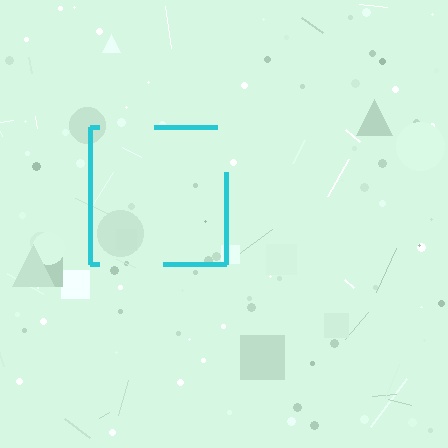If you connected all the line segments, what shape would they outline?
They would outline a square.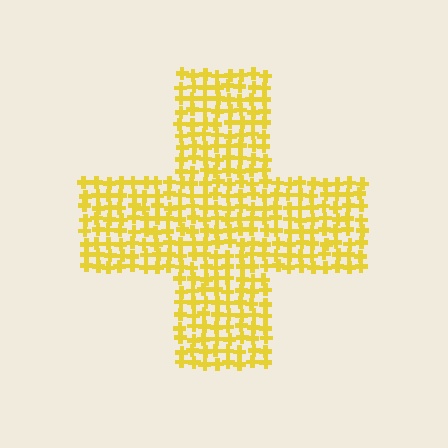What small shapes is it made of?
It is made of small crosses.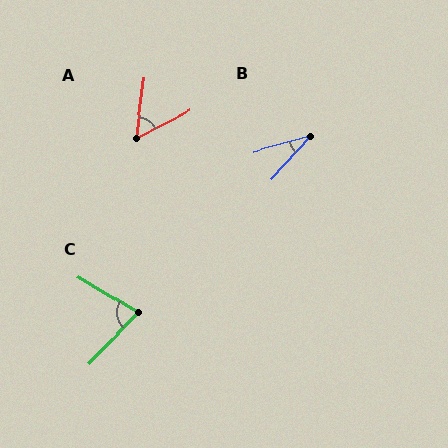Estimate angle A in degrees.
Approximately 55 degrees.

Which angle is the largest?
C, at approximately 76 degrees.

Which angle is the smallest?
B, at approximately 33 degrees.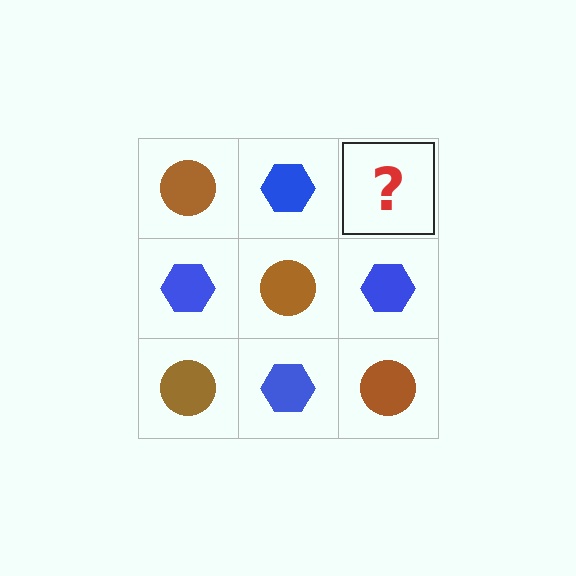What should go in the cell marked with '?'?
The missing cell should contain a brown circle.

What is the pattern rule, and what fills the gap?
The rule is that it alternates brown circle and blue hexagon in a checkerboard pattern. The gap should be filled with a brown circle.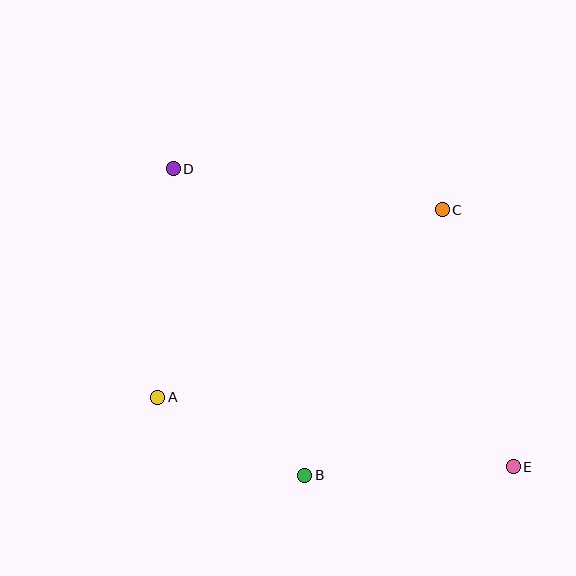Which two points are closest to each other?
Points A and B are closest to each other.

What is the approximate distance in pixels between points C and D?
The distance between C and D is approximately 272 pixels.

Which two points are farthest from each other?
Points D and E are farthest from each other.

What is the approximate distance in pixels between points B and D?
The distance between B and D is approximately 334 pixels.